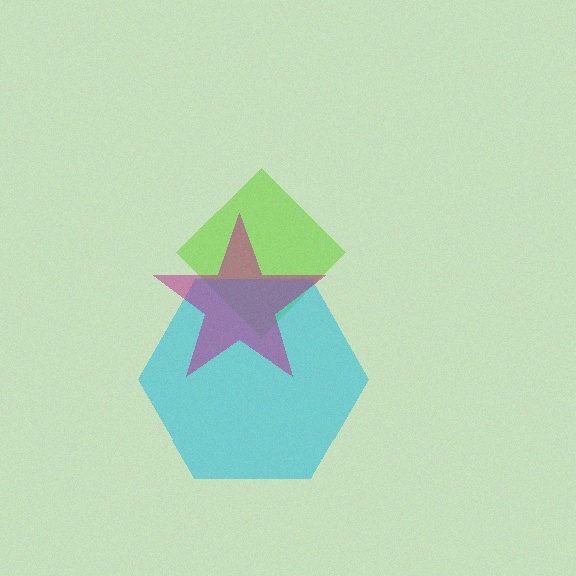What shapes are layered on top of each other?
The layered shapes are: a lime diamond, a cyan hexagon, a magenta star.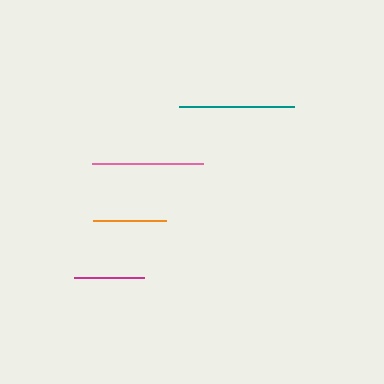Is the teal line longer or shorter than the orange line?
The teal line is longer than the orange line.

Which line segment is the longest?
The teal line is the longest at approximately 115 pixels.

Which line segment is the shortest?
The magenta line is the shortest at approximately 70 pixels.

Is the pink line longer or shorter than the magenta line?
The pink line is longer than the magenta line.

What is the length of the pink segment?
The pink segment is approximately 111 pixels long.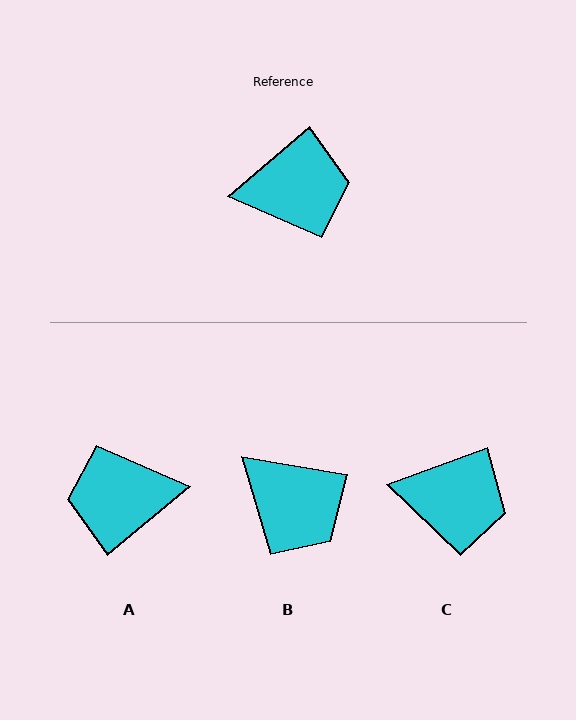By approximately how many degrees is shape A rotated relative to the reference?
Approximately 180 degrees counter-clockwise.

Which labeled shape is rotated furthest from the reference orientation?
A, about 180 degrees away.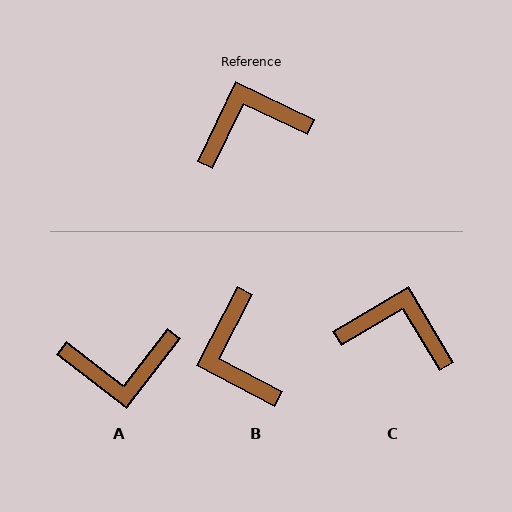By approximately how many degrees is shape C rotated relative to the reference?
Approximately 34 degrees clockwise.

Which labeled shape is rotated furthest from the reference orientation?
A, about 168 degrees away.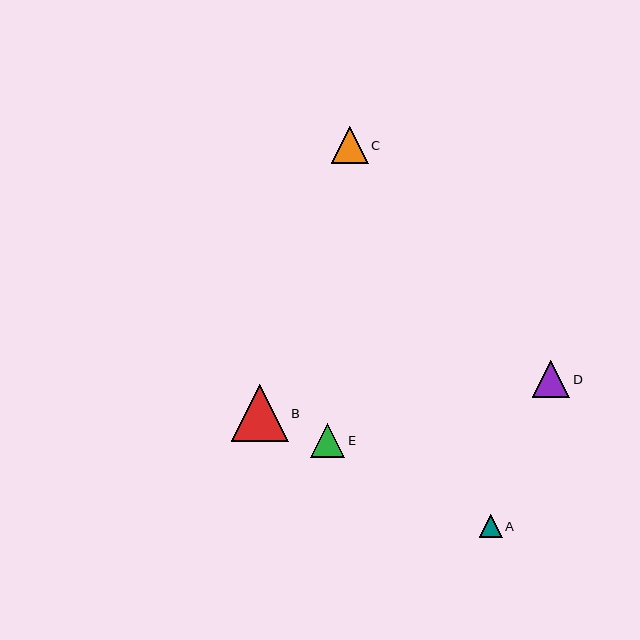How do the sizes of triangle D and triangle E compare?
Triangle D and triangle E are approximately the same size.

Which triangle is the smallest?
Triangle A is the smallest with a size of approximately 23 pixels.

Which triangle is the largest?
Triangle B is the largest with a size of approximately 57 pixels.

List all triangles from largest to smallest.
From largest to smallest: B, D, C, E, A.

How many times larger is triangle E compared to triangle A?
Triangle E is approximately 1.5 times the size of triangle A.